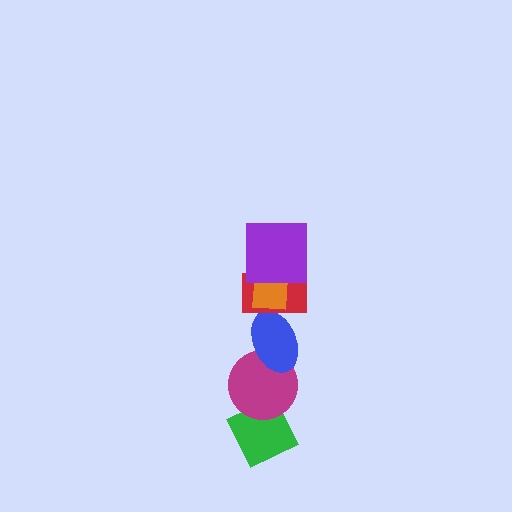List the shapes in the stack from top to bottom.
From top to bottom: the purple square, the orange square, the red rectangle, the blue ellipse, the magenta circle, the green diamond.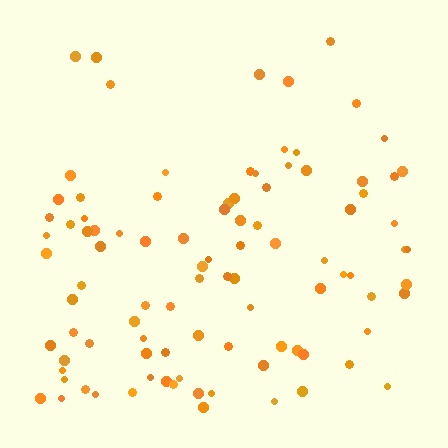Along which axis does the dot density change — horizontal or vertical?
Vertical.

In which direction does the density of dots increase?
From top to bottom, with the bottom side densest.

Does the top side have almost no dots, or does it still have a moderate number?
Still a moderate number, just noticeably fewer than the bottom.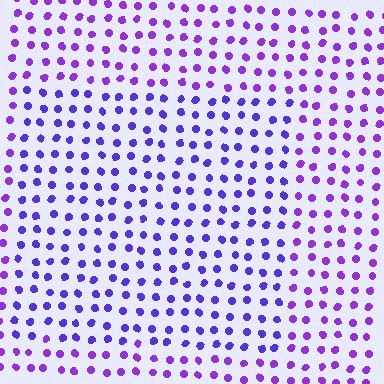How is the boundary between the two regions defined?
The boundary is defined purely by a slight shift in hue (about 23 degrees). Spacing, size, and orientation are identical on both sides.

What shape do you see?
I see a rectangle.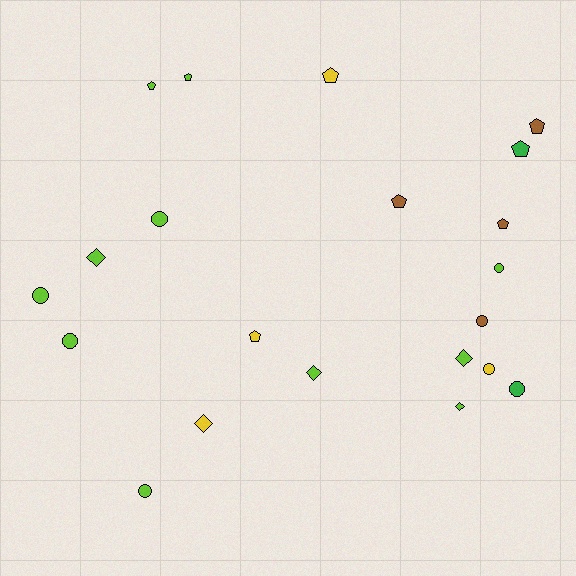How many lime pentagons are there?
There are 2 lime pentagons.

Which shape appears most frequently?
Circle, with 8 objects.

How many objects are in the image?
There are 21 objects.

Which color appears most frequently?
Lime, with 11 objects.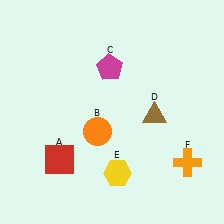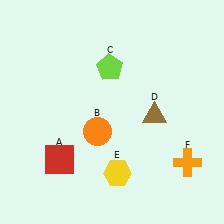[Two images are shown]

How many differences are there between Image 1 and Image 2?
There is 1 difference between the two images.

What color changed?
The pentagon (C) changed from magenta in Image 1 to lime in Image 2.